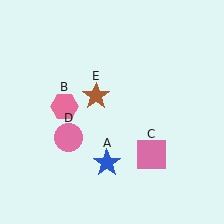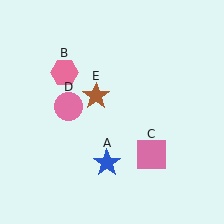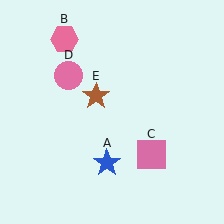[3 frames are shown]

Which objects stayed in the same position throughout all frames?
Blue star (object A) and pink square (object C) and brown star (object E) remained stationary.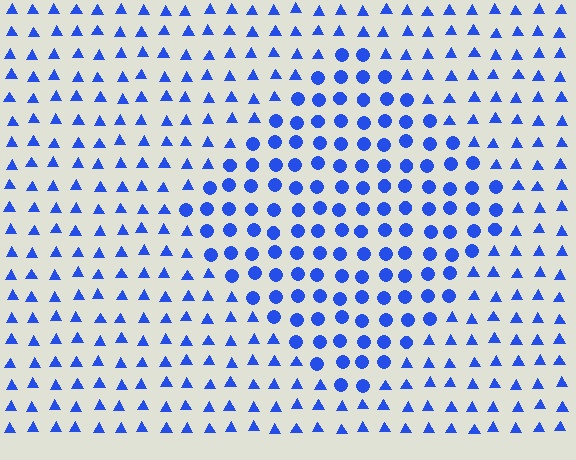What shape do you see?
I see a diamond.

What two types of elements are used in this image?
The image uses circles inside the diamond region and triangles outside it.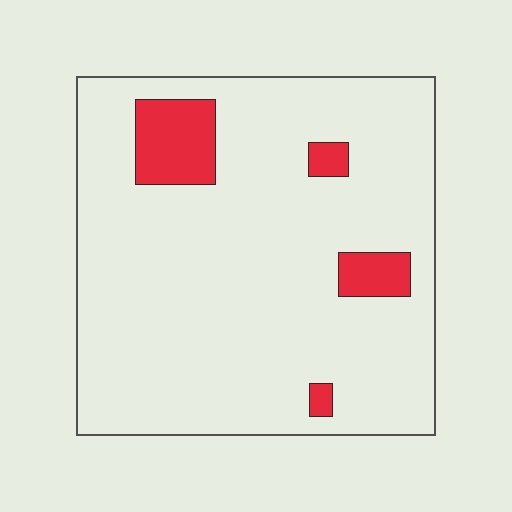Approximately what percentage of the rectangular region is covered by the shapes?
Approximately 10%.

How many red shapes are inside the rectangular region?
4.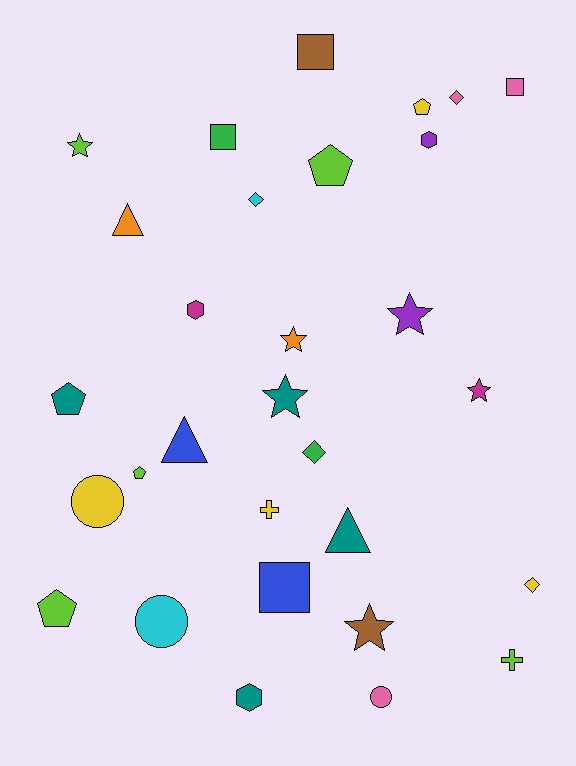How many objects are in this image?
There are 30 objects.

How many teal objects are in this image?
There are 4 teal objects.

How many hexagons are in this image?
There are 3 hexagons.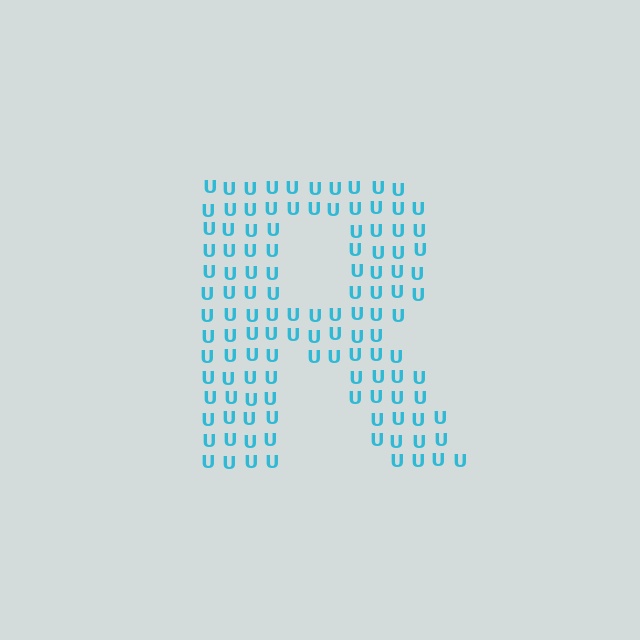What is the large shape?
The large shape is the letter R.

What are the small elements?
The small elements are letter U's.